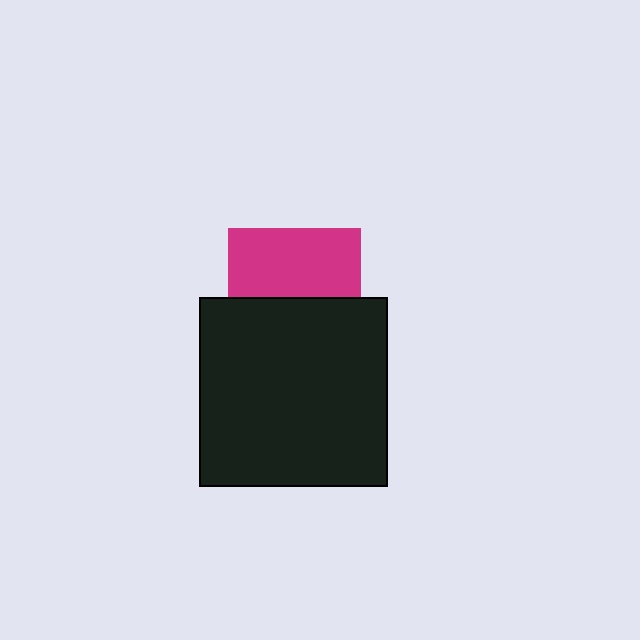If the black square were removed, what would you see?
You would see the complete magenta square.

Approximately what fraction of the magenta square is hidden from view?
Roughly 48% of the magenta square is hidden behind the black square.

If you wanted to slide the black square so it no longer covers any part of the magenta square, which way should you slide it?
Slide it down — that is the most direct way to separate the two shapes.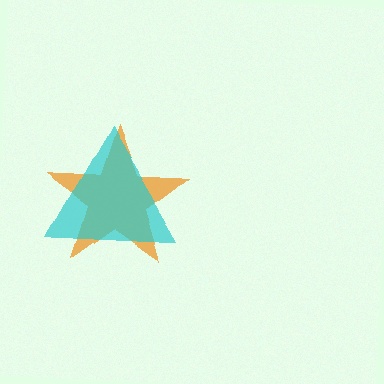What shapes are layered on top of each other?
The layered shapes are: an orange star, a cyan triangle.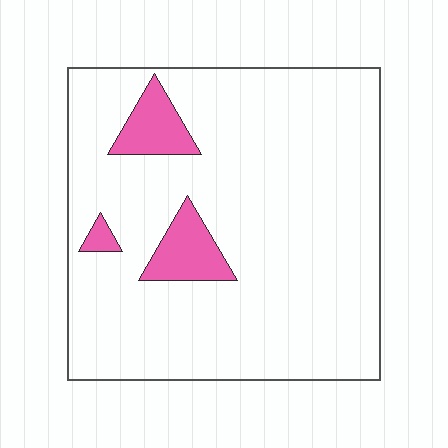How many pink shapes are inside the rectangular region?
3.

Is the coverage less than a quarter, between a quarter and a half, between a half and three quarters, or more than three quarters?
Less than a quarter.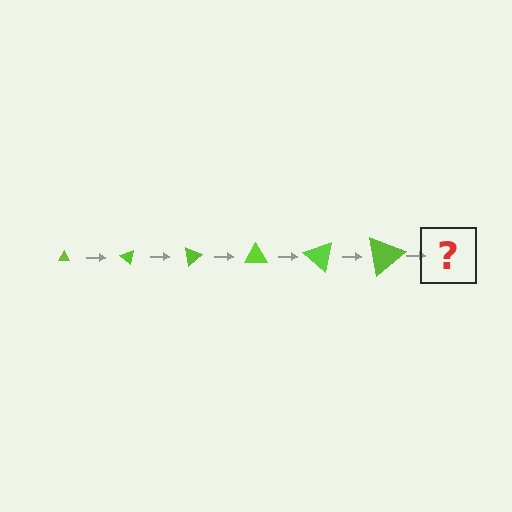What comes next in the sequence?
The next element should be a triangle, larger than the previous one and rotated 240 degrees from the start.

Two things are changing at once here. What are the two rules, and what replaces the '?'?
The two rules are that the triangle grows larger each step and it rotates 40 degrees each step. The '?' should be a triangle, larger than the previous one and rotated 240 degrees from the start.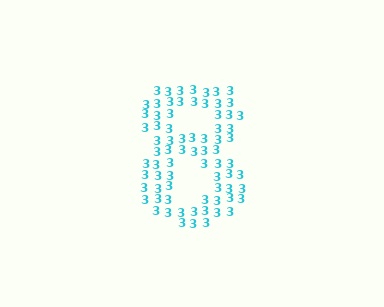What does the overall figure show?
The overall figure shows the digit 8.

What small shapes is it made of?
It is made of small digit 3's.